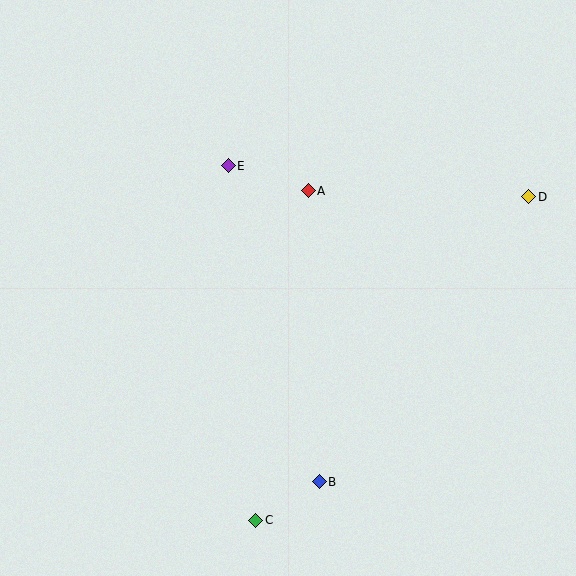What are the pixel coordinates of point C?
Point C is at (256, 520).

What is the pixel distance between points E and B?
The distance between E and B is 329 pixels.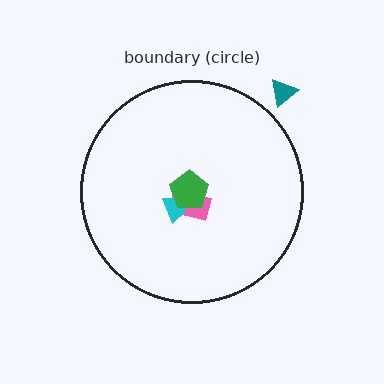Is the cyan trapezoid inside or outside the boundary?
Inside.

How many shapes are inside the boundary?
3 inside, 1 outside.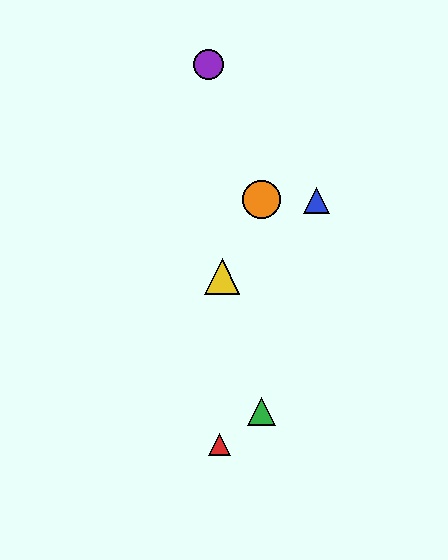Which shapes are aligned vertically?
The green triangle, the orange circle are aligned vertically.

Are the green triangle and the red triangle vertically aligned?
No, the green triangle is at x≈261 and the red triangle is at x≈220.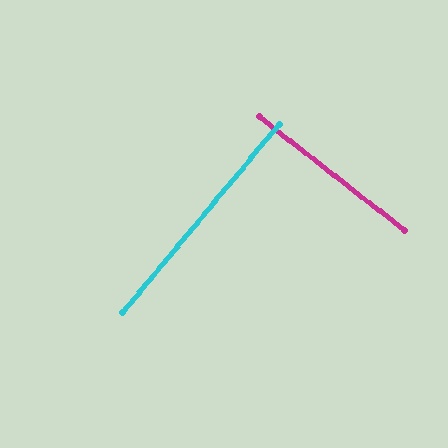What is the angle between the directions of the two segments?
Approximately 88 degrees.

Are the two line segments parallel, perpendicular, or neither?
Perpendicular — they meet at approximately 88°.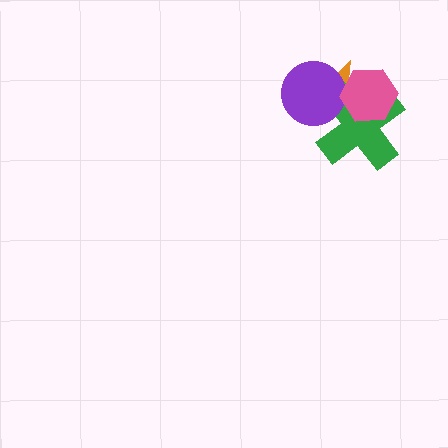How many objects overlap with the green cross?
3 objects overlap with the green cross.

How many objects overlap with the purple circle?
2 objects overlap with the purple circle.